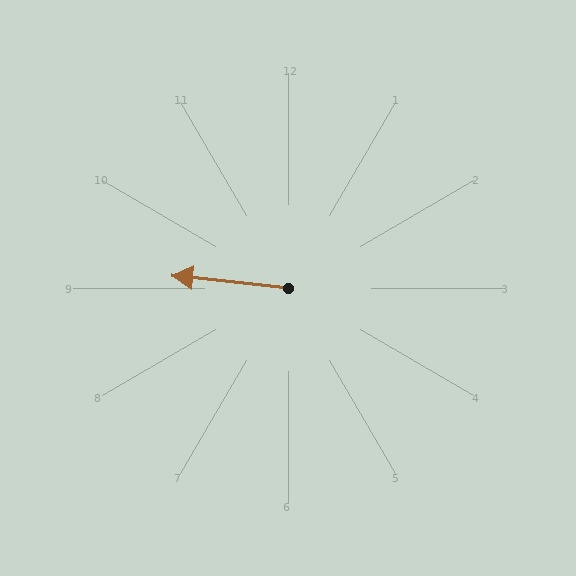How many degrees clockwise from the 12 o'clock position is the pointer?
Approximately 276 degrees.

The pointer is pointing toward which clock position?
Roughly 9 o'clock.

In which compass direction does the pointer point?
West.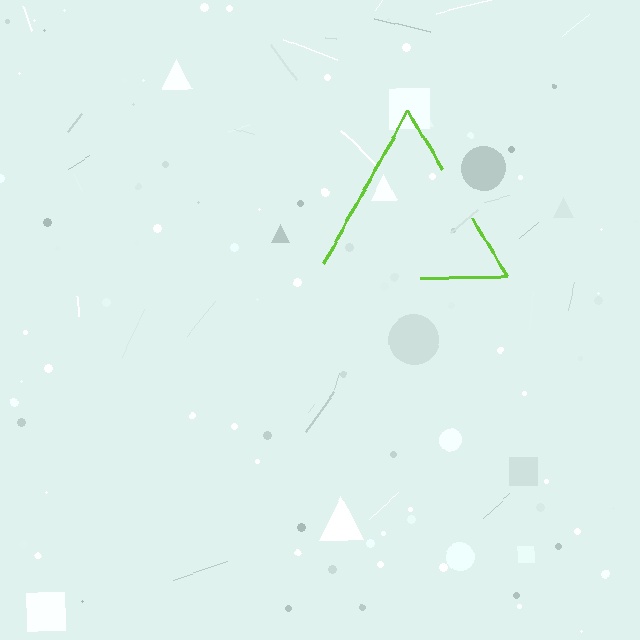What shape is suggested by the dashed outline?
The dashed outline suggests a triangle.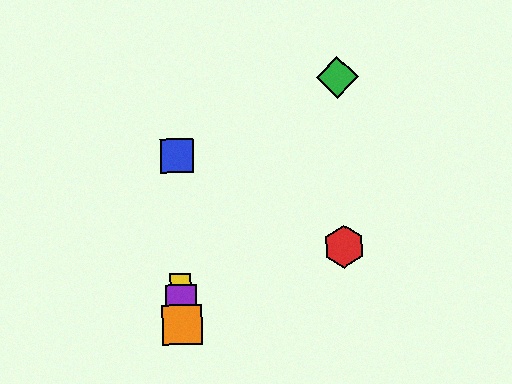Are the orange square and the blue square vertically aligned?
Yes, both are at x≈182.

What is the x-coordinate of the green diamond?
The green diamond is at x≈337.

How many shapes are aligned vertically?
4 shapes (the blue square, the yellow square, the purple square, the orange square) are aligned vertically.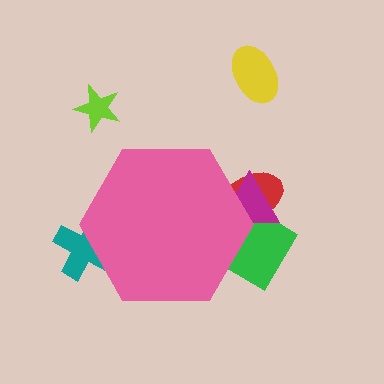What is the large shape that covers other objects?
A pink hexagon.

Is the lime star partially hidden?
No, the lime star is fully visible.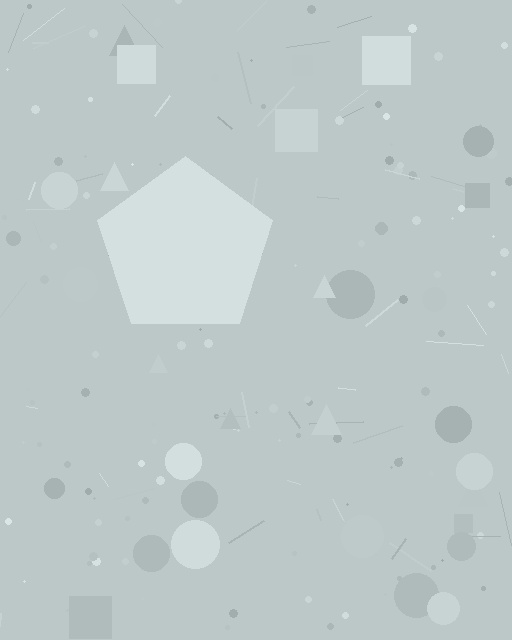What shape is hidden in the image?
A pentagon is hidden in the image.